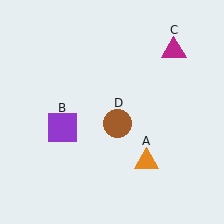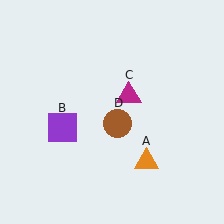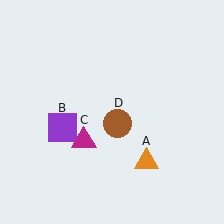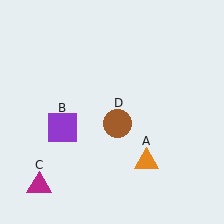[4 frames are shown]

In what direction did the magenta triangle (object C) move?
The magenta triangle (object C) moved down and to the left.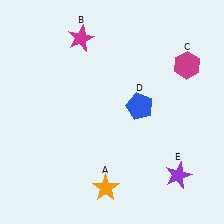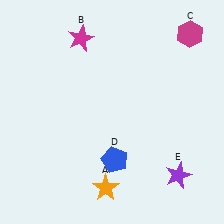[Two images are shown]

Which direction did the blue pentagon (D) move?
The blue pentagon (D) moved down.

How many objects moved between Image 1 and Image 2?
2 objects moved between the two images.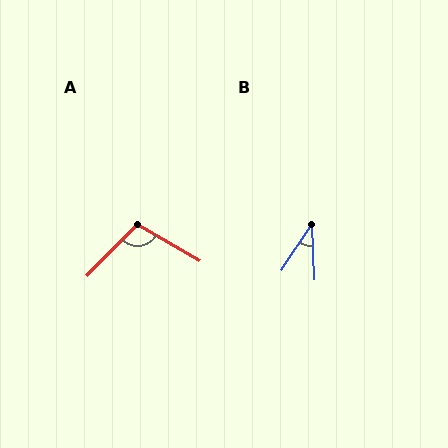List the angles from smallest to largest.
B (36°), A (104°).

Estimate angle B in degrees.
Approximately 36 degrees.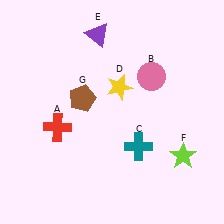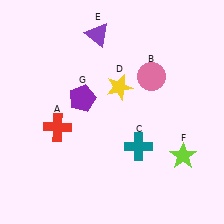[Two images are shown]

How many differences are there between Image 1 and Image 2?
There is 1 difference between the two images.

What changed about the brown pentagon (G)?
In Image 1, G is brown. In Image 2, it changed to purple.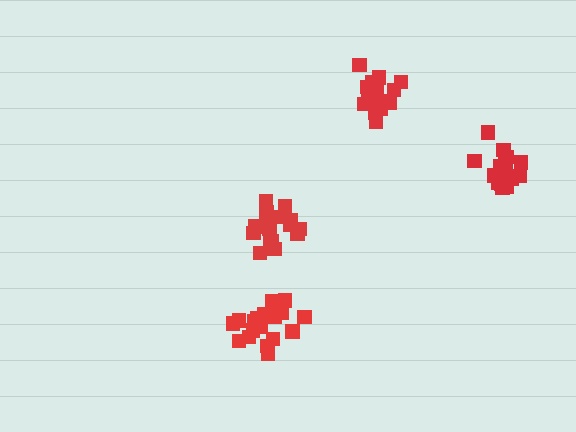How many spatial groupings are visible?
There are 4 spatial groupings.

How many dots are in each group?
Group 1: 17 dots, Group 2: 20 dots, Group 3: 15 dots, Group 4: 19 dots (71 total).